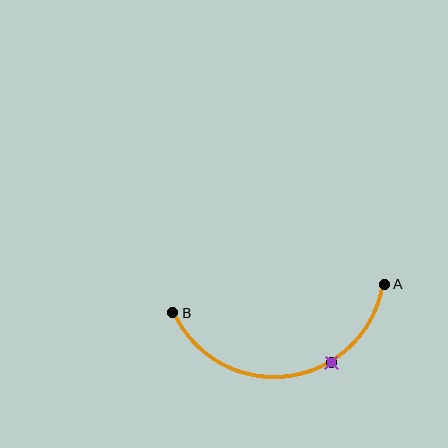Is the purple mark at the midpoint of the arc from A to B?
No. The purple mark lies on the arc but is closer to endpoint A. The arc midpoint would be at the point on the curve equidistant along the arc from both A and B.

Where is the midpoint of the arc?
The arc midpoint is the point on the curve farthest from the straight line joining A and B. It sits below that line.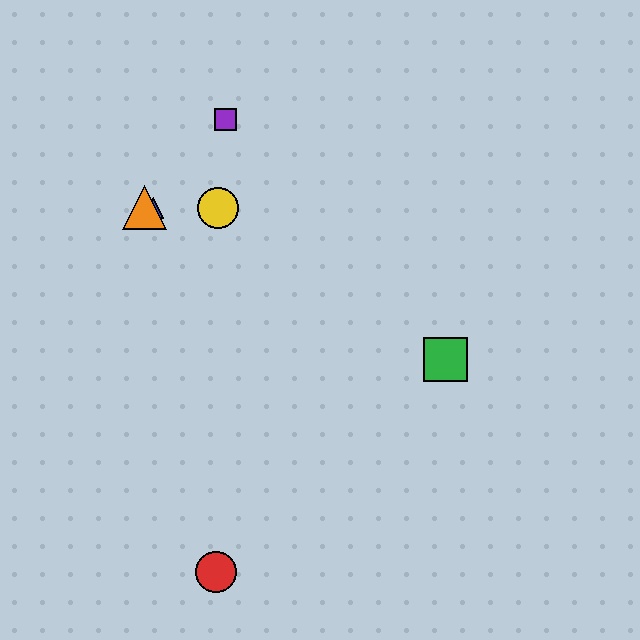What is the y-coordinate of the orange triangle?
The orange triangle is at y≈208.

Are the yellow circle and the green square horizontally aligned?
No, the yellow circle is at y≈208 and the green square is at y≈359.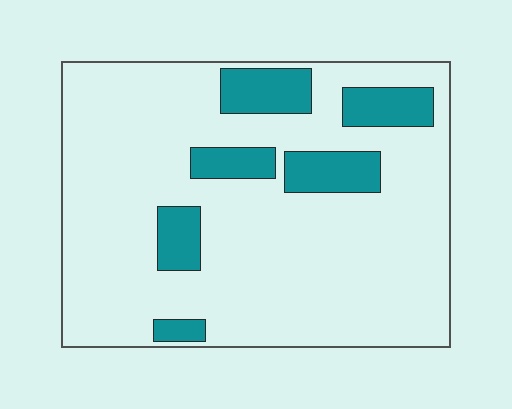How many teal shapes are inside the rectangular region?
6.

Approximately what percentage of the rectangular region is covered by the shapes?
Approximately 15%.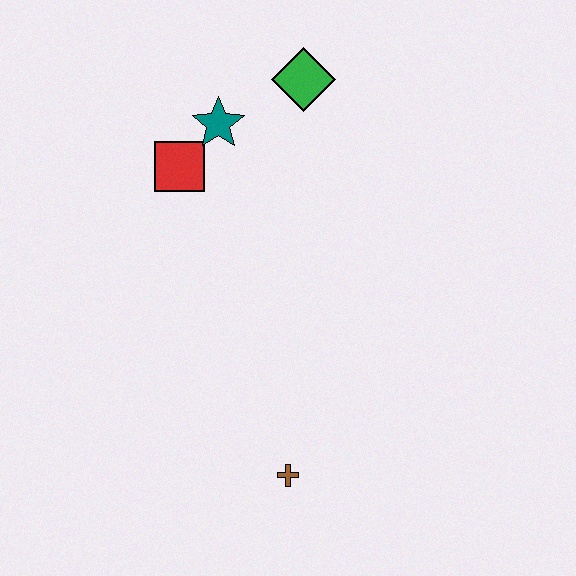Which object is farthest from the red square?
The brown cross is farthest from the red square.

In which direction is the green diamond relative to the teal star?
The green diamond is to the right of the teal star.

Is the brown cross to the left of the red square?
No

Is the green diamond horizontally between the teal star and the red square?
No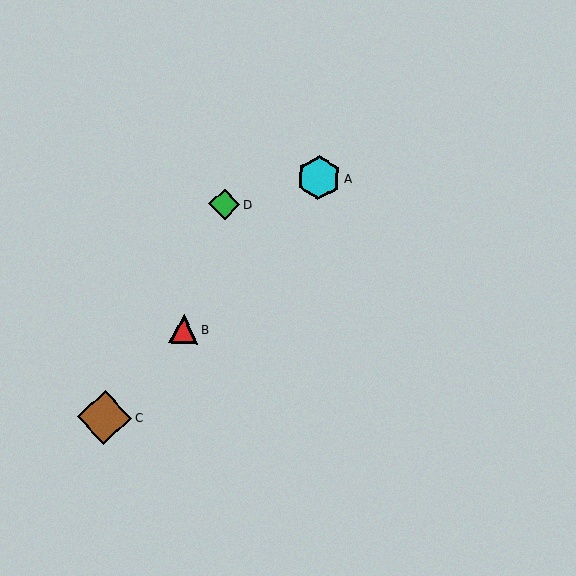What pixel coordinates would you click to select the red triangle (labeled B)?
Click at (184, 329) to select the red triangle B.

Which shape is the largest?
The brown diamond (labeled C) is the largest.